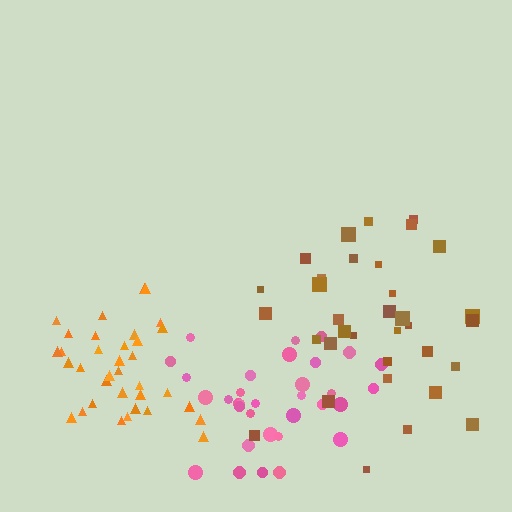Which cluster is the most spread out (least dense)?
Pink.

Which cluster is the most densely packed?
Orange.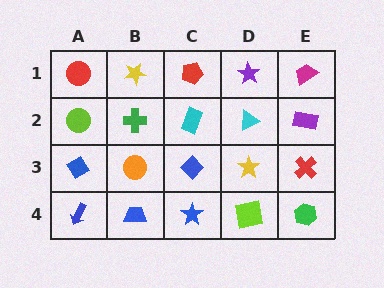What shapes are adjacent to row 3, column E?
A purple rectangle (row 2, column E), a green hexagon (row 4, column E), a yellow star (row 3, column D).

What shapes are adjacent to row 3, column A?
A lime circle (row 2, column A), a blue arrow (row 4, column A), an orange circle (row 3, column B).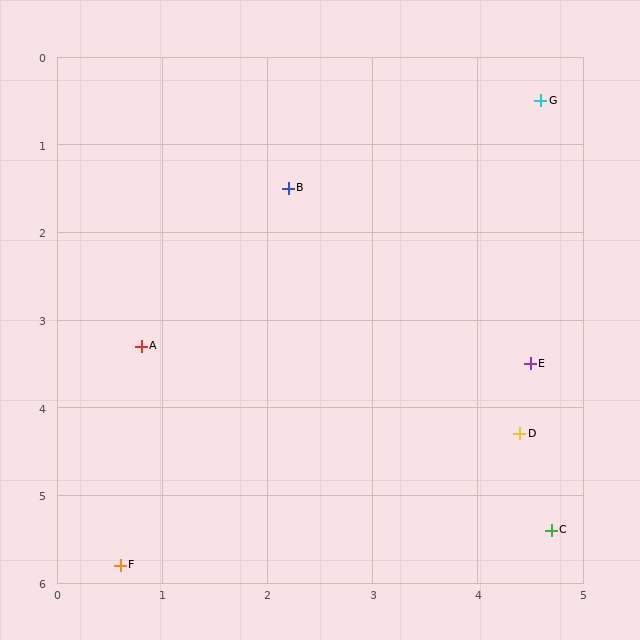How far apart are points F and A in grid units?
Points F and A are about 2.5 grid units apart.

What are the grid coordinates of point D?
Point D is at approximately (4.4, 4.3).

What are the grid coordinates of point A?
Point A is at approximately (0.8, 3.3).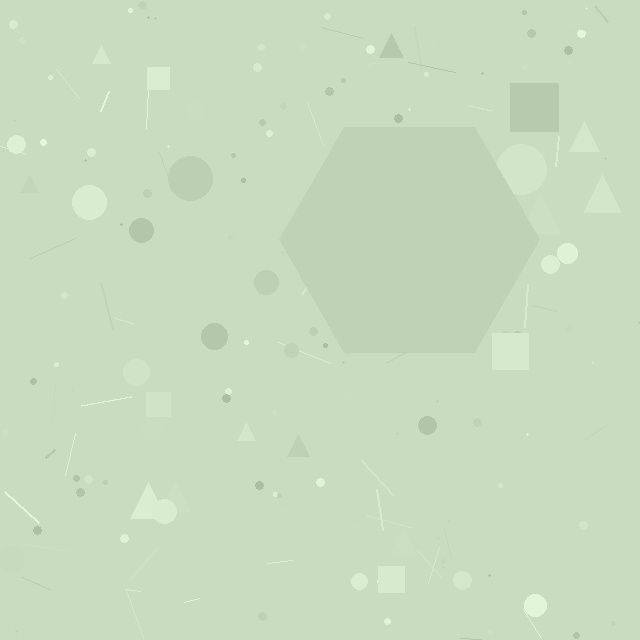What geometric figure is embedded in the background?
A hexagon is embedded in the background.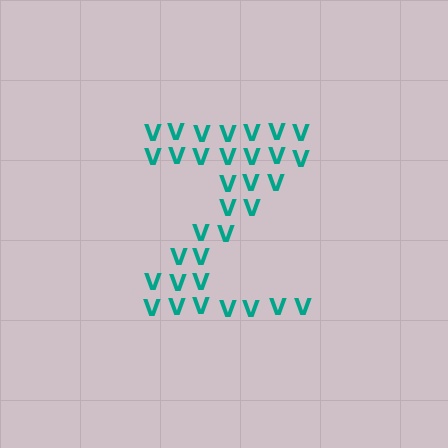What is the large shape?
The large shape is the letter Z.